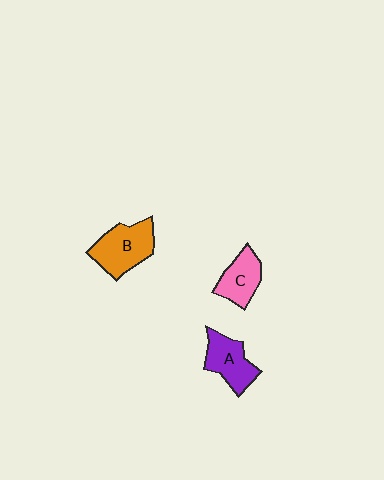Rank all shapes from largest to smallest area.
From largest to smallest: B (orange), A (purple), C (pink).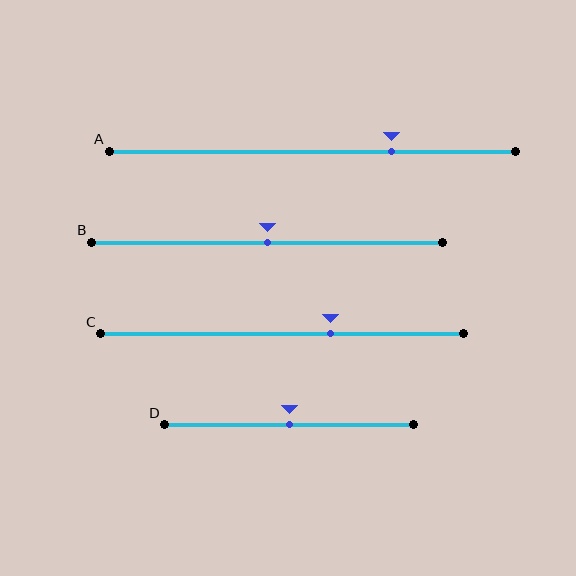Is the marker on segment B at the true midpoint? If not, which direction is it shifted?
Yes, the marker on segment B is at the true midpoint.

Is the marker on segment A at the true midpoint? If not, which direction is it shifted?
No, the marker on segment A is shifted to the right by about 20% of the segment length.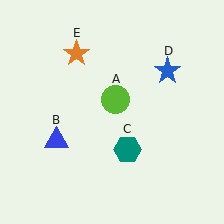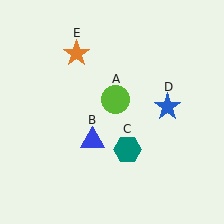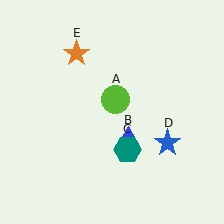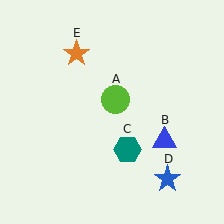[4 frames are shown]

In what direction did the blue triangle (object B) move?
The blue triangle (object B) moved right.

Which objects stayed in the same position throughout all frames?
Lime circle (object A) and teal hexagon (object C) and orange star (object E) remained stationary.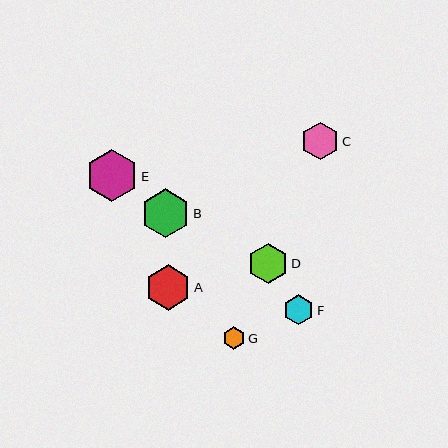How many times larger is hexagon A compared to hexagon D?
Hexagon A is approximately 1.1 times the size of hexagon D.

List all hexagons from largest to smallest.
From largest to smallest: E, B, A, D, C, F, G.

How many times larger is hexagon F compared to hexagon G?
Hexagon F is approximately 1.4 times the size of hexagon G.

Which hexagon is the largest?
Hexagon E is the largest with a size of approximately 52 pixels.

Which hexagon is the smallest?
Hexagon G is the smallest with a size of approximately 22 pixels.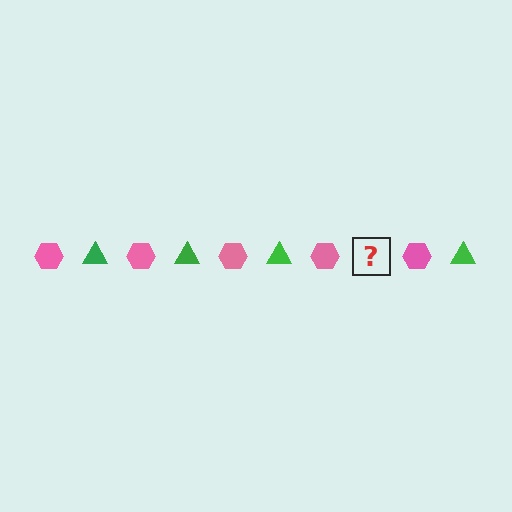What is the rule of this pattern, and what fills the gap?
The rule is that the pattern alternates between pink hexagon and green triangle. The gap should be filled with a green triangle.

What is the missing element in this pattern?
The missing element is a green triangle.